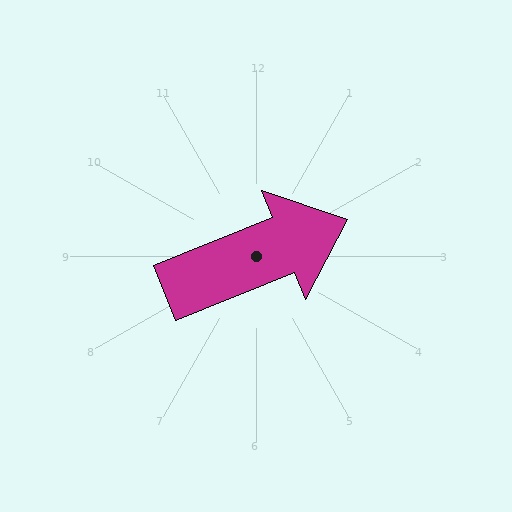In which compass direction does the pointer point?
East.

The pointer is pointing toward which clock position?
Roughly 2 o'clock.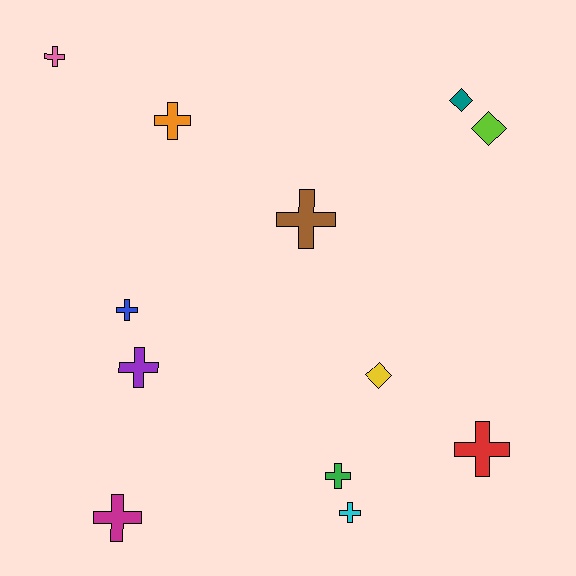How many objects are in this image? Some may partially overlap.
There are 12 objects.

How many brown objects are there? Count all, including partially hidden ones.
There is 1 brown object.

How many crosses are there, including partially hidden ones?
There are 9 crosses.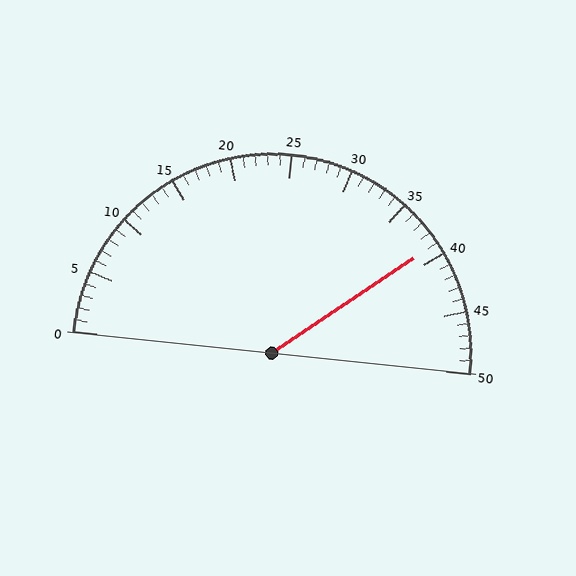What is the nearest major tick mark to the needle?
The nearest major tick mark is 40.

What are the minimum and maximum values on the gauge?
The gauge ranges from 0 to 50.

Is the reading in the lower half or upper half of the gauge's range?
The reading is in the upper half of the range (0 to 50).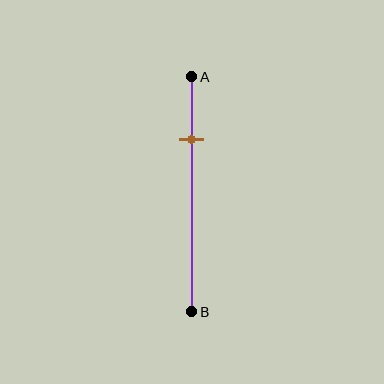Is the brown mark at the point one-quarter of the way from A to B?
Yes, the mark is approximately at the one-quarter point.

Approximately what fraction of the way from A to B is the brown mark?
The brown mark is approximately 25% of the way from A to B.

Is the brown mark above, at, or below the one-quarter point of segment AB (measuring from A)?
The brown mark is approximately at the one-quarter point of segment AB.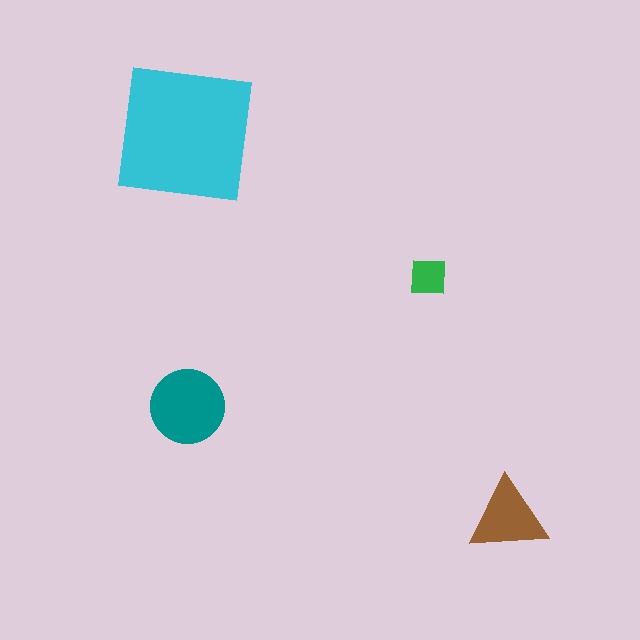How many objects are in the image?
There are 4 objects in the image.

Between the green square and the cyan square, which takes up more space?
The cyan square.